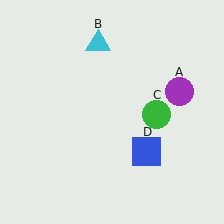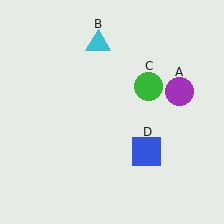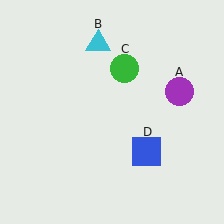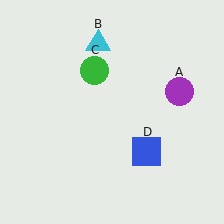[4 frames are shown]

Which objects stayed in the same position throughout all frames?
Purple circle (object A) and cyan triangle (object B) and blue square (object D) remained stationary.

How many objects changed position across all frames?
1 object changed position: green circle (object C).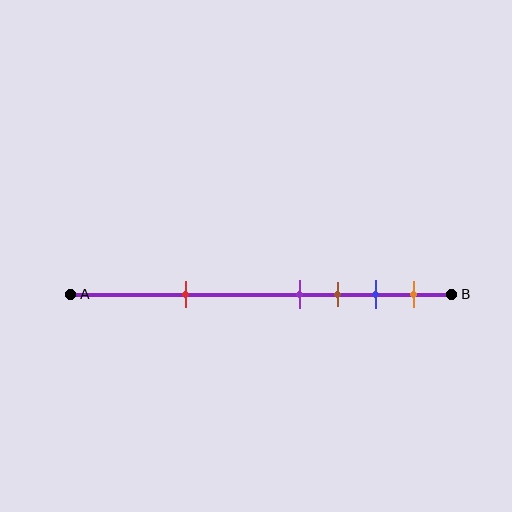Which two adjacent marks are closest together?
The purple and brown marks are the closest adjacent pair.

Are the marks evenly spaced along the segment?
No, the marks are not evenly spaced.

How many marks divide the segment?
There are 5 marks dividing the segment.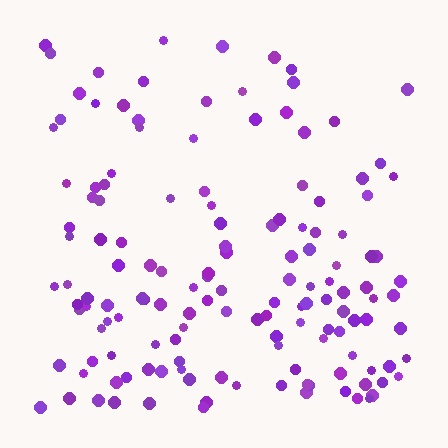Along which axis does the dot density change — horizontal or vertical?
Vertical.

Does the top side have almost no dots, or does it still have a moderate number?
Still a moderate number, just noticeably fewer than the bottom.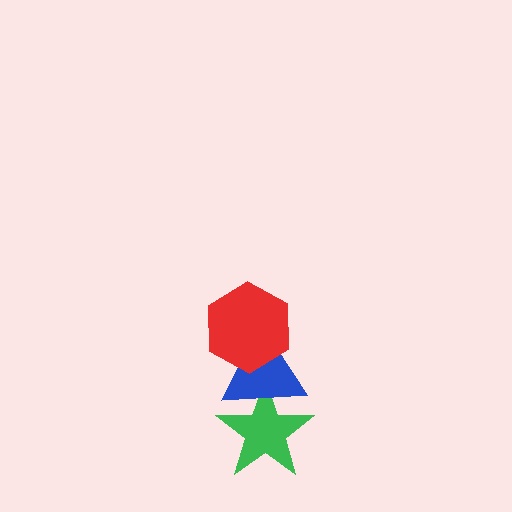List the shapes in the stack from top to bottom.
From top to bottom: the red hexagon, the blue triangle, the green star.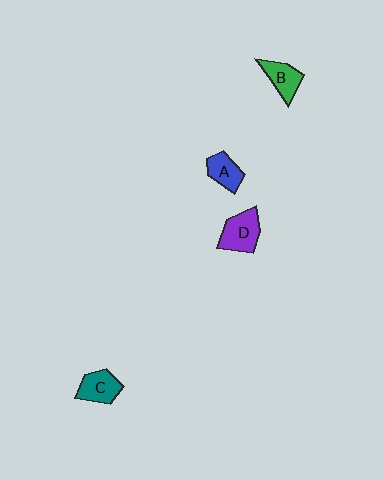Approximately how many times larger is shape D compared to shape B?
Approximately 1.3 times.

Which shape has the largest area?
Shape D (purple).